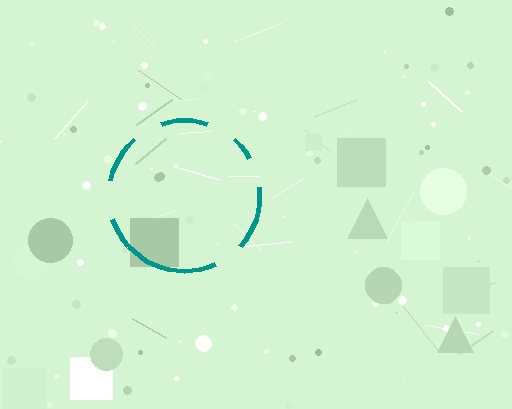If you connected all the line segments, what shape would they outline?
They would outline a circle.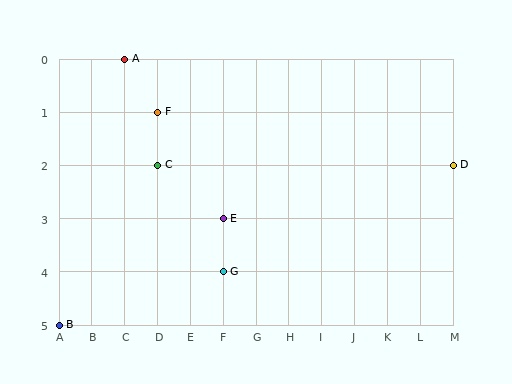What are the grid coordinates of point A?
Point A is at grid coordinates (C, 0).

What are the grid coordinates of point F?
Point F is at grid coordinates (D, 1).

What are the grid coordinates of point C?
Point C is at grid coordinates (D, 2).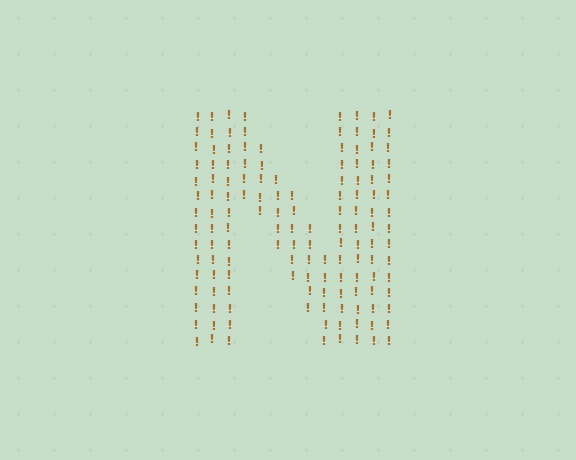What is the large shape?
The large shape is the letter N.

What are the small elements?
The small elements are exclamation marks.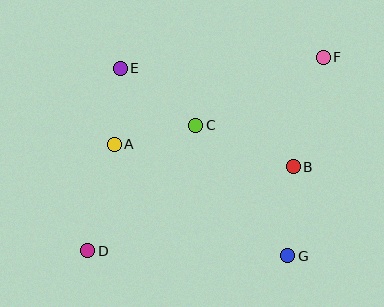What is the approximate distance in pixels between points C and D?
The distance between C and D is approximately 166 pixels.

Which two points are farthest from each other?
Points D and F are farthest from each other.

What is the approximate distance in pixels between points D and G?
The distance between D and G is approximately 200 pixels.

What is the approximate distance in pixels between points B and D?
The distance between B and D is approximately 222 pixels.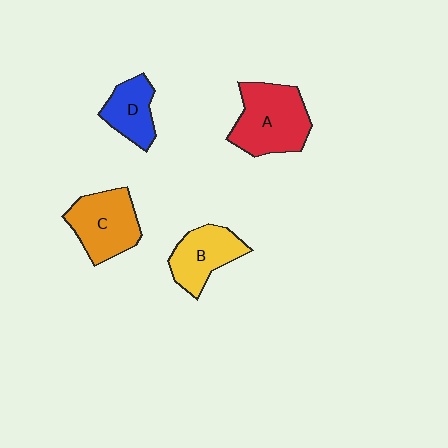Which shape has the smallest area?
Shape D (blue).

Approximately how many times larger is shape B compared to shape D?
Approximately 1.2 times.